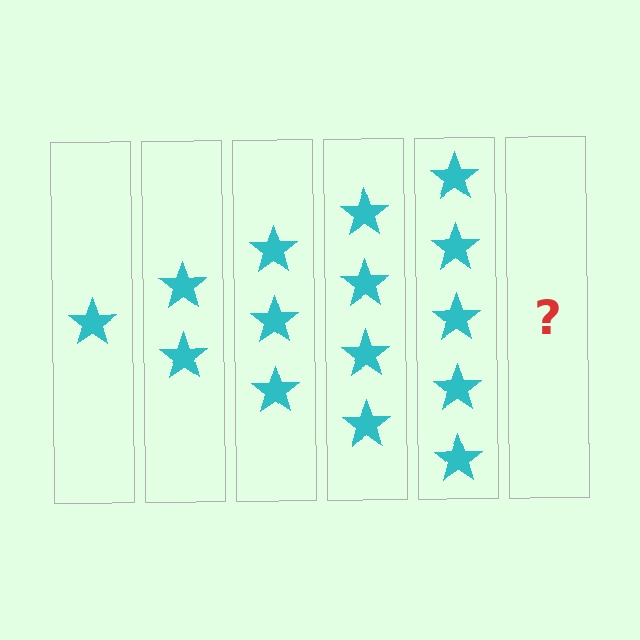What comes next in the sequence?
The next element should be 6 stars.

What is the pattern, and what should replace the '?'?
The pattern is that each step adds one more star. The '?' should be 6 stars.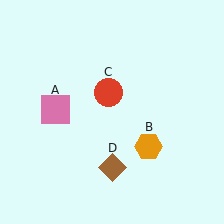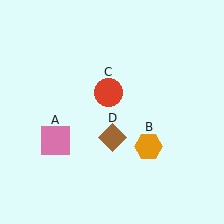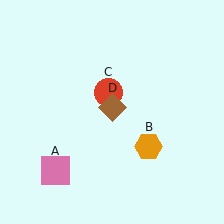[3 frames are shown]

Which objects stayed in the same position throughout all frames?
Orange hexagon (object B) and red circle (object C) remained stationary.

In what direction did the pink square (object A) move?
The pink square (object A) moved down.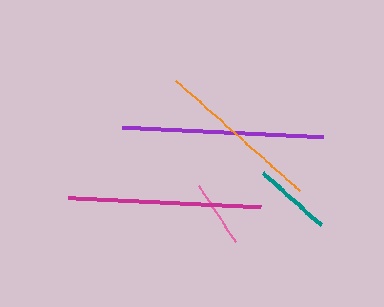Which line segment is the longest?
The purple line is the longest at approximately 201 pixels.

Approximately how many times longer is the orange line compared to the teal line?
The orange line is approximately 2.1 times the length of the teal line.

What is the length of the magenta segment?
The magenta segment is approximately 193 pixels long.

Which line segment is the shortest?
The pink line is the shortest at approximately 67 pixels.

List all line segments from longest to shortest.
From longest to shortest: purple, magenta, orange, teal, pink.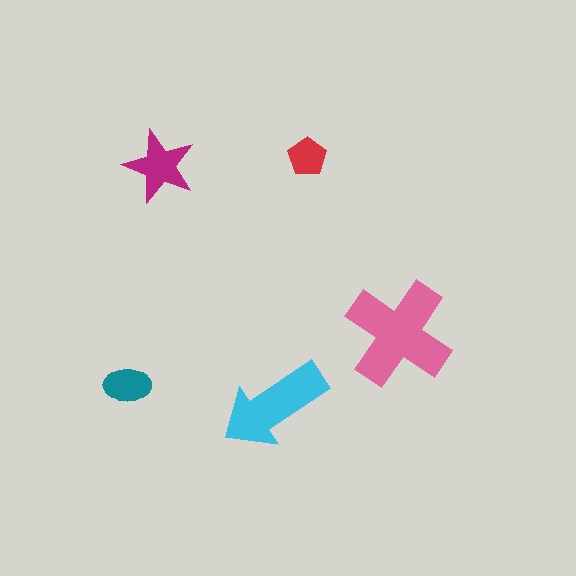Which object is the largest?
The pink cross.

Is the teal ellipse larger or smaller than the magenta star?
Smaller.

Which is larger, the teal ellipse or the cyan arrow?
The cyan arrow.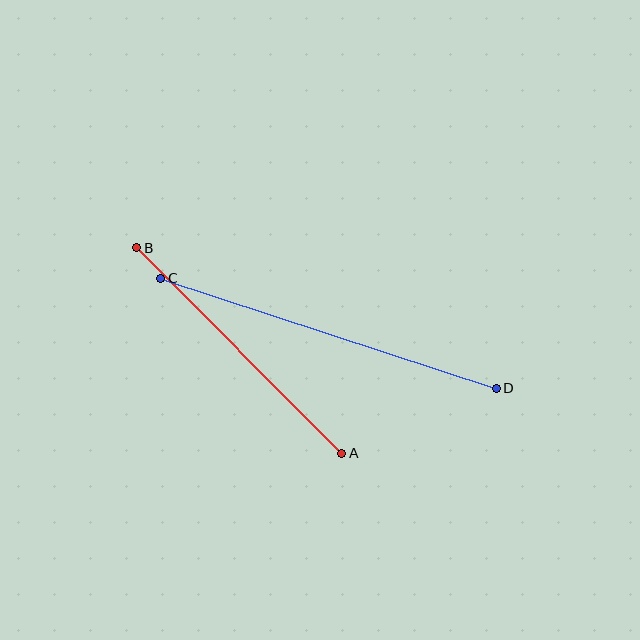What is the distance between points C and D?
The distance is approximately 353 pixels.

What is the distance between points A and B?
The distance is approximately 290 pixels.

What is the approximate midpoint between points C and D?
The midpoint is at approximately (329, 333) pixels.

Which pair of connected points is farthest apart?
Points C and D are farthest apart.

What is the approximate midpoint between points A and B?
The midpoint is at approximately (239, 350) pixels.